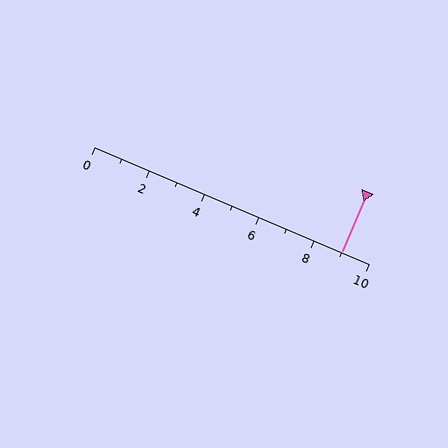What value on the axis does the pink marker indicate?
The marker indicates approximately 9.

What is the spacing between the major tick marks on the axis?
The major ticks are spaced 2 apart.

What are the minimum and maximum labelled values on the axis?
The axis runs from 0 to 10.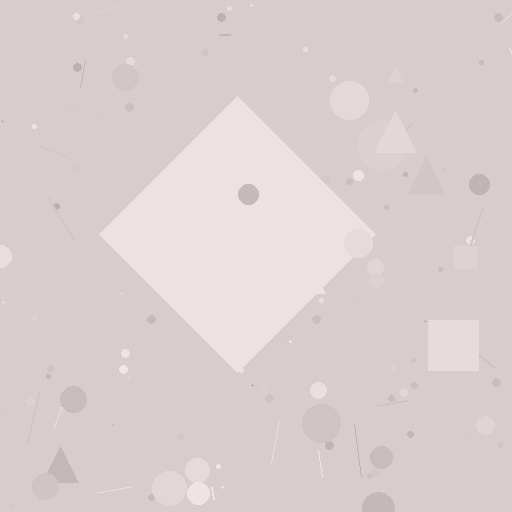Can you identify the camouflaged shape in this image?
The camouflaged shape is a diamond.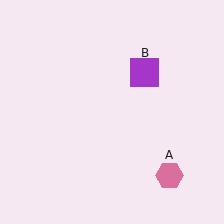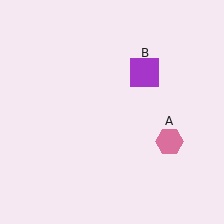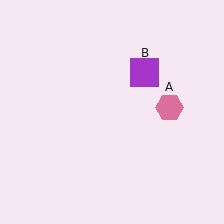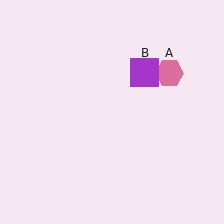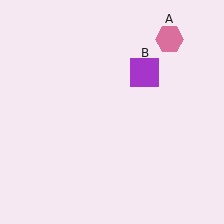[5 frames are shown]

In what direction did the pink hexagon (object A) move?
The pink hexagon (object A) moved up.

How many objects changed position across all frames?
1 object changed position: pink hexagon (object A).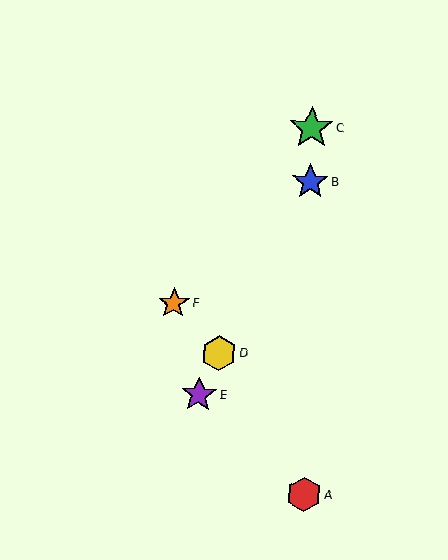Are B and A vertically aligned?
Yes, both are at x≈310.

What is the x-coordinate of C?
Object C is at x≈311.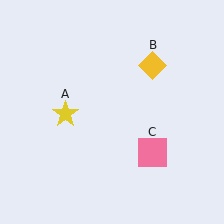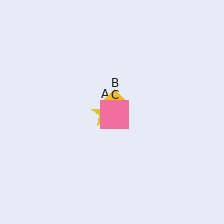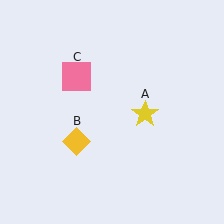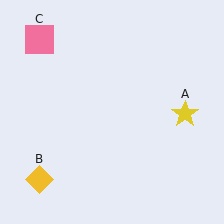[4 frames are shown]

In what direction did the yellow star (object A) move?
The yellow star (object A) moved right.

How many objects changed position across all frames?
3 objects changed position: yellow star (object A), yellow diamond (object B), pink square (object C).